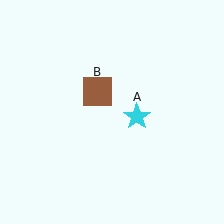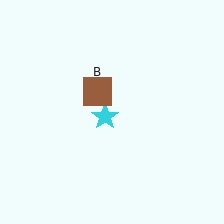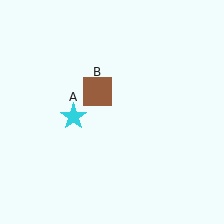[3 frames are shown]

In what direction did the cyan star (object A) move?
The cyan star (object A) moved left.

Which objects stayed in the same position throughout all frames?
Brown square (object B) remained stationary.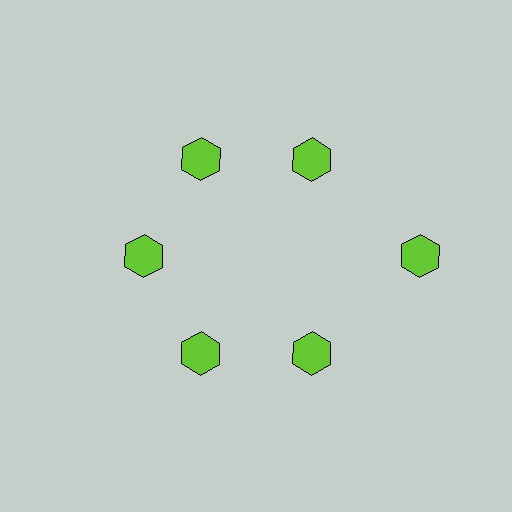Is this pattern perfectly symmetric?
No. The 6 lime hexagons are arranged in a ring, but one element near the 3 o'clock position is pushed outward from the center, breaking the 6-fold rotational symmetry.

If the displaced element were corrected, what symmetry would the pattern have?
It would have 6-fold rotational symmetry — the pattern would map onto itself every 60 degrees.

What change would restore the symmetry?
The symmetry would be restored by moving it inward, back onto the ring so that all 6 hexagons sit at equal angles and equal distance from the center.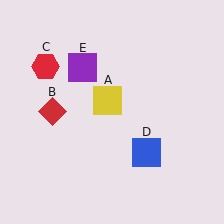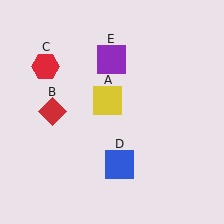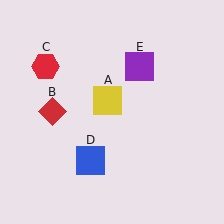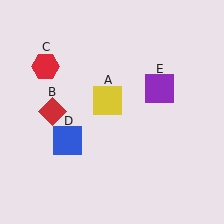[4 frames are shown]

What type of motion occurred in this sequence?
The blue square (object D), purple square (object E) rotated clockwise around the center of the scene.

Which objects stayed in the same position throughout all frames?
Yellow square (object A) and red diamond (object B) and red hexagon (object C) remained stationary.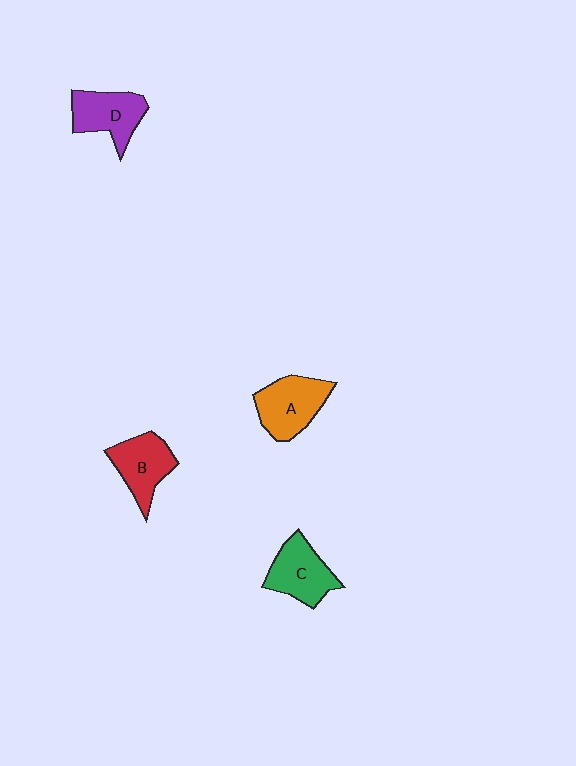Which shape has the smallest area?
Shape B (red).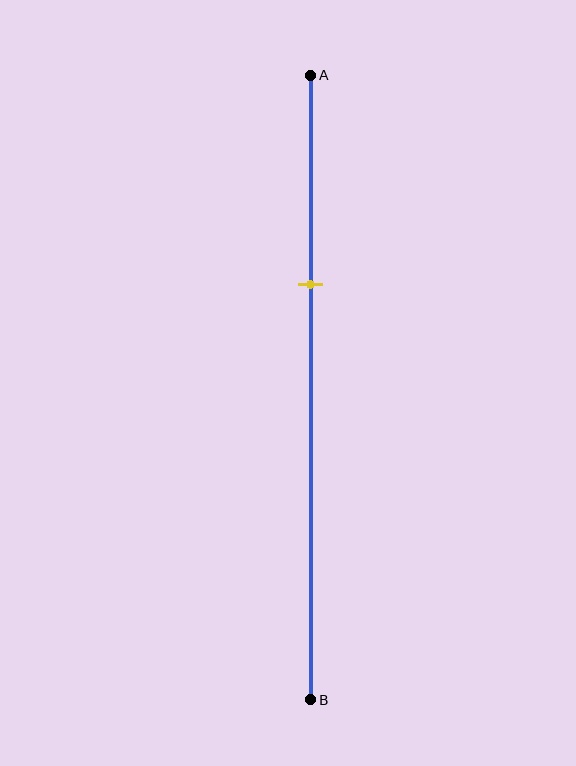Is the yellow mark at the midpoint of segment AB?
No, the mark is at about 35% from A, not at the 50% midpoint.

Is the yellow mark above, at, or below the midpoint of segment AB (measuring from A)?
The yellow mark is above the midpoint of segment AB.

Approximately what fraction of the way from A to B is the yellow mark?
The yellow mark is approximately 35% of the way from A to B.